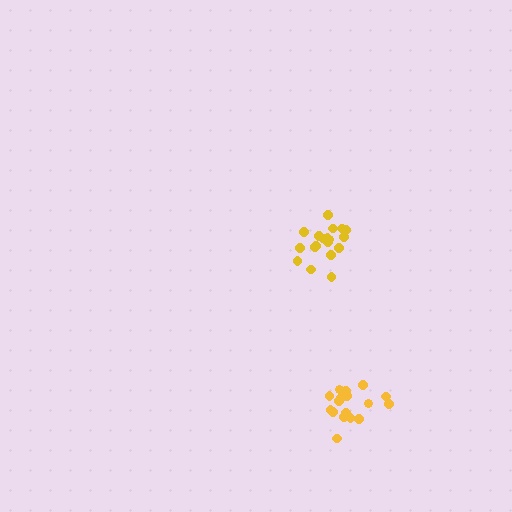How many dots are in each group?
Group 1: 19 dots, Group 2: 18 dots (37 total).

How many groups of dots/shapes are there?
There are 2 groups.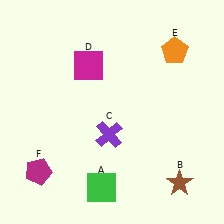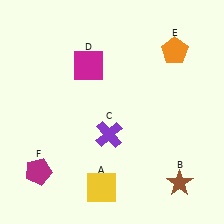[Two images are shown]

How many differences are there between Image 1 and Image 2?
There is 1 difference between the two images.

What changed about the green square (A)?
In Image 1, A is green. In Image 2, it changed to yellow.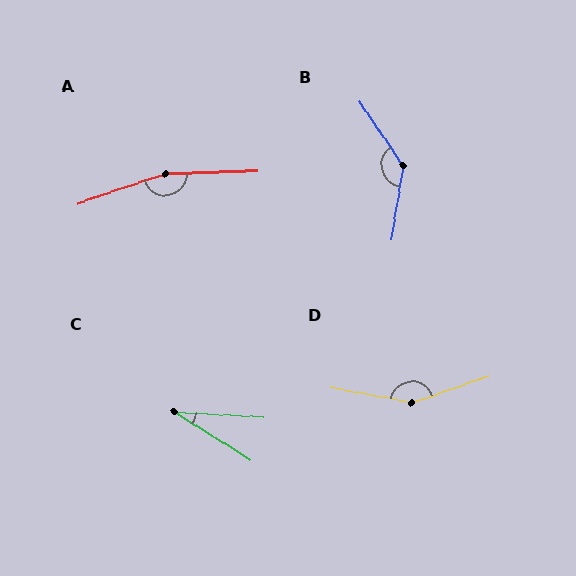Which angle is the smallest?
C, at approximately 29 degrees.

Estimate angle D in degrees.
Approximately 150 degrees.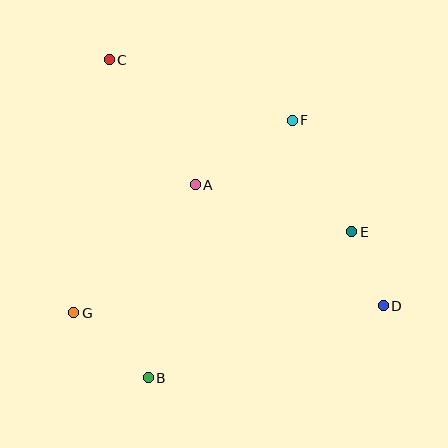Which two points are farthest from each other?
Points C and D are farthest from each other.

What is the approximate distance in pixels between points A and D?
The distance between A and D is approximately 223 pixels.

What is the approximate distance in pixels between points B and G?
The distance between B and G is approximately 99 pixels.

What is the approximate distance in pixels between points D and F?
The distance between D and F is approximately 207 pixels.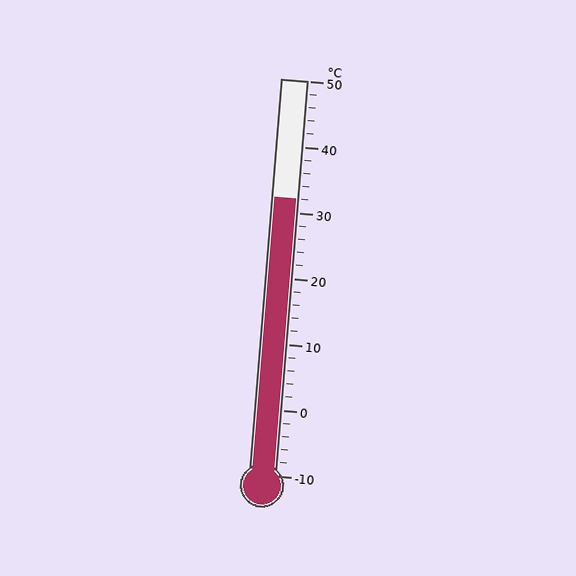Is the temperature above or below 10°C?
The temperature is above 10°C.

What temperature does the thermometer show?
The thermometer shows approximately 32°C.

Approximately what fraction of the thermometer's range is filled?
The thermometer is filled to approximately 70% of its range.